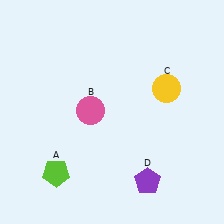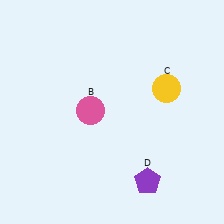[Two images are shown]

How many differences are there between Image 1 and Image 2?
There is 1 difference between the two images.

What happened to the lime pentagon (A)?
The lime pentagon (A) was removed in Image 2. It was in the bottom-left area of Image 1.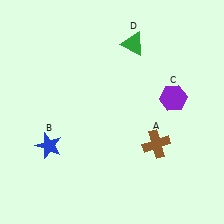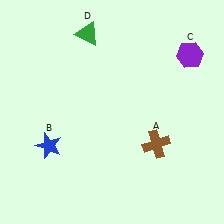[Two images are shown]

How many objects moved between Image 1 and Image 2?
2 objects moved between the two images.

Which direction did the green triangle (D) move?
The green triangle (D) moved left.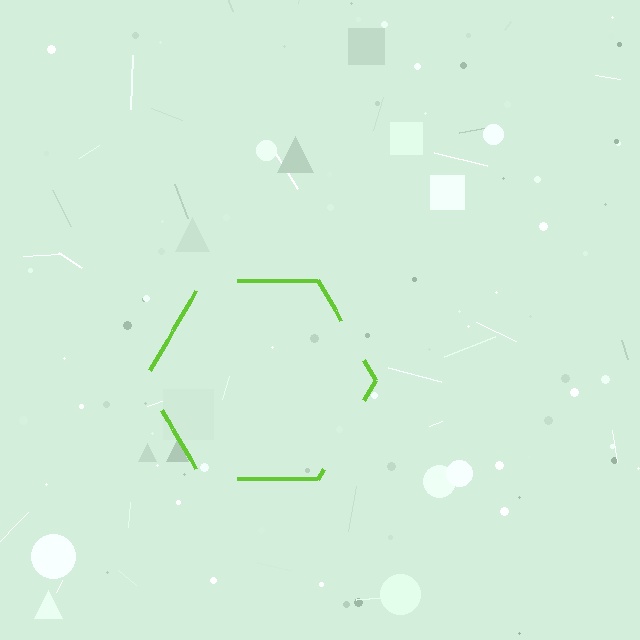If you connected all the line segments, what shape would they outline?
They would outline a hexagon.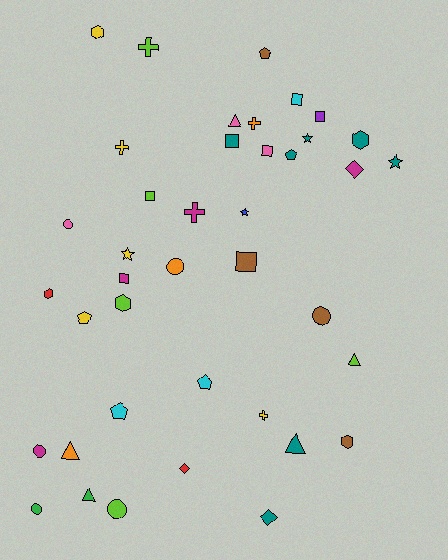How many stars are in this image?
There are 4 stars.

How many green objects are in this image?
There are 2 green objects.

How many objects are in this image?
There are 40 objects.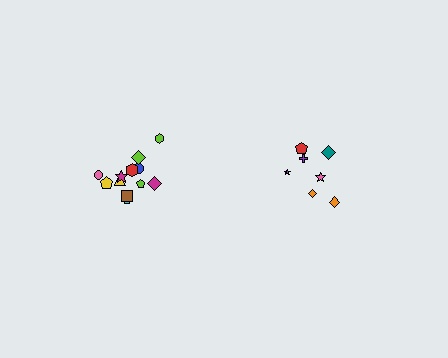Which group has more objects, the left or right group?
The left group.